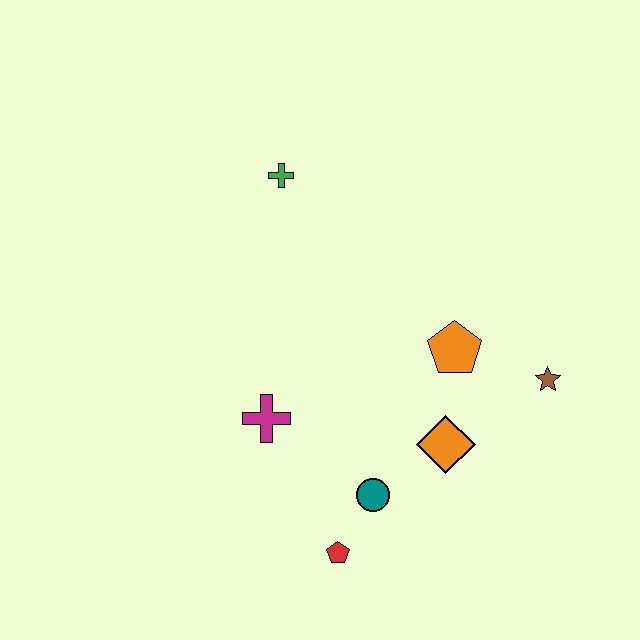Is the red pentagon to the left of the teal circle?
Yes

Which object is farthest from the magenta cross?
The brown star is farthest from the magenta cross.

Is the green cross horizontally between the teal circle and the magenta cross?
Yes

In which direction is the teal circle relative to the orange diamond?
The teal circle is to the left of the orange diamond.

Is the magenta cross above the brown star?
No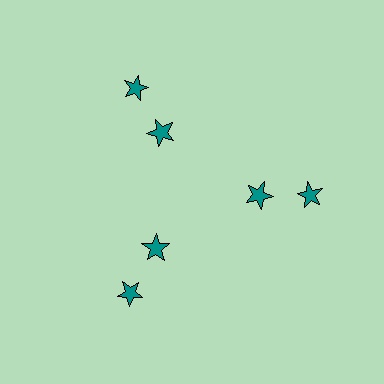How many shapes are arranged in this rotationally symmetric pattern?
There are 6 shapes, arranged in 3 groups of 2.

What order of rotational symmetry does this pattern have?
This pattern has 3-fold rotational symmetry.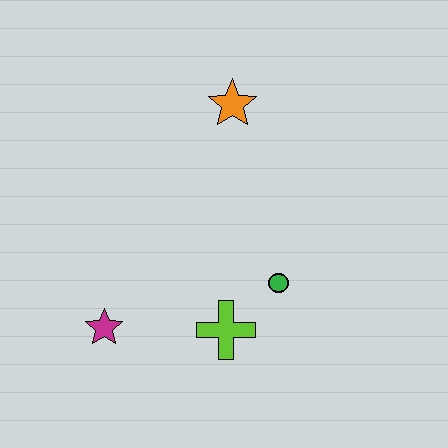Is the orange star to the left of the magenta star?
No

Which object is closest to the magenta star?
The lime cross is closest to the magenta star.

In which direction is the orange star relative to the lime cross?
The orange star is above the lime cross.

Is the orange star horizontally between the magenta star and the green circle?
Yes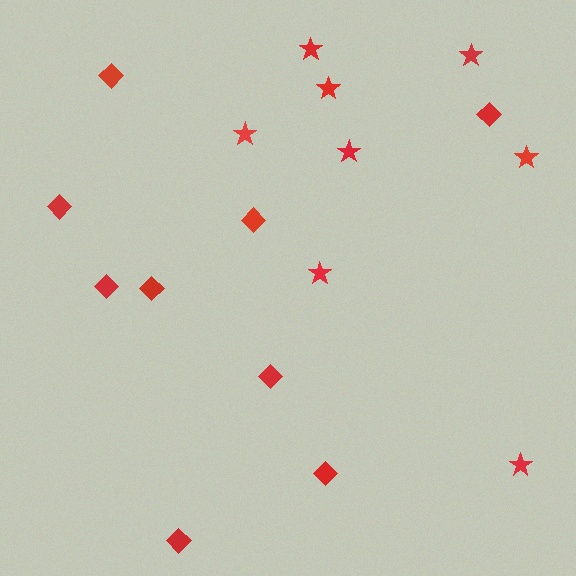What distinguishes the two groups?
There are 2 groups: one group of stars (8) and one group of diamonds (9).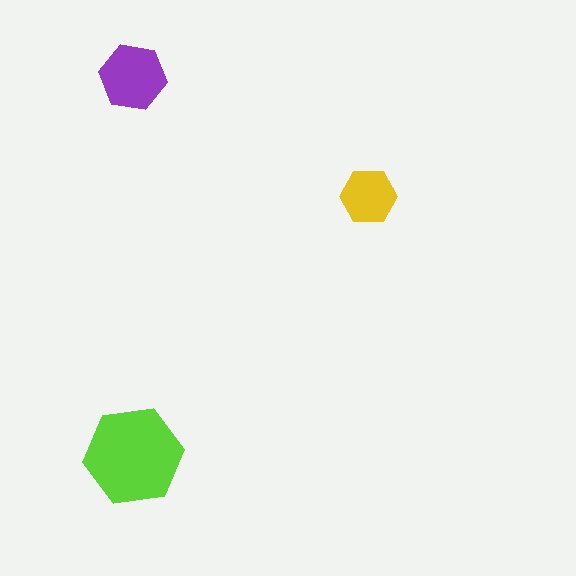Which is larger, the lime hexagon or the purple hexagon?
The lime one.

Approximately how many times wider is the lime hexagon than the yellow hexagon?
About 2 times wider.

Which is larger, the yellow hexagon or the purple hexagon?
The purple one.